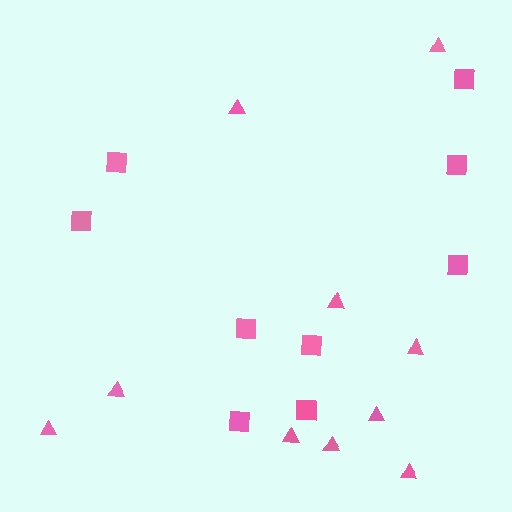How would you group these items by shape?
There are 2 groups: one group of triangles (10) and one group of squares (9).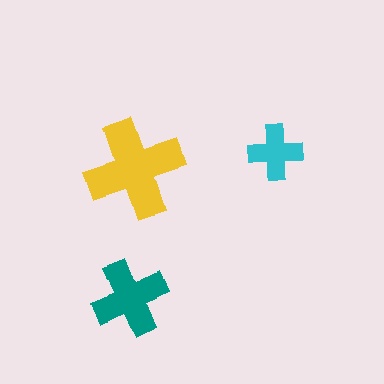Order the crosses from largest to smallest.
the yellow one, the teal one, the cyan one.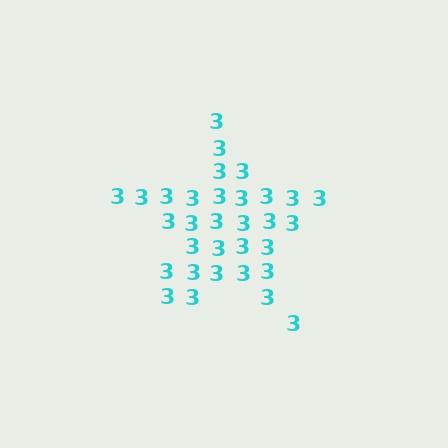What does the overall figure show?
The overall figure shows a star.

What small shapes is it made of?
It is made of small digit 3's.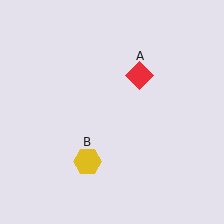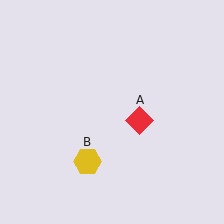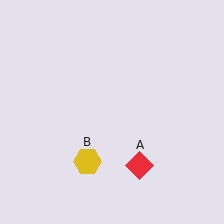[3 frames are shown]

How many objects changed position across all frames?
1 object changed position: red diamond (object A).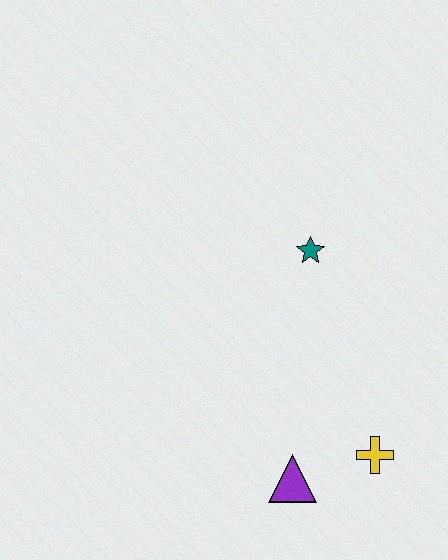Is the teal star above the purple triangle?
Yes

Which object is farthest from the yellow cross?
The teal star is farthest from the yellow cross.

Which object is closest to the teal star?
The yellow cross is closest to the teal star.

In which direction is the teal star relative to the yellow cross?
The teal star is above the yellow cross.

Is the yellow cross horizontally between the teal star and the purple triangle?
No